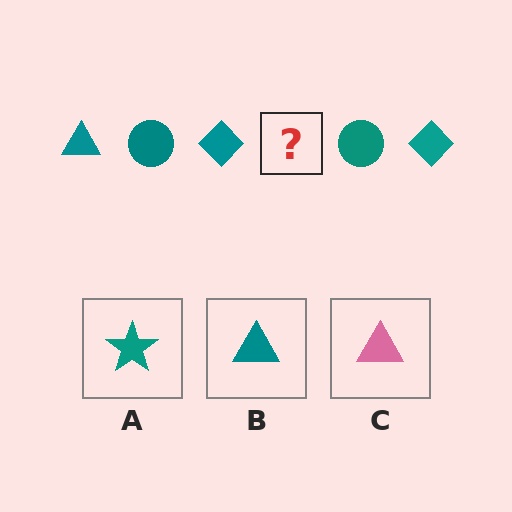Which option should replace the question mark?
Option B.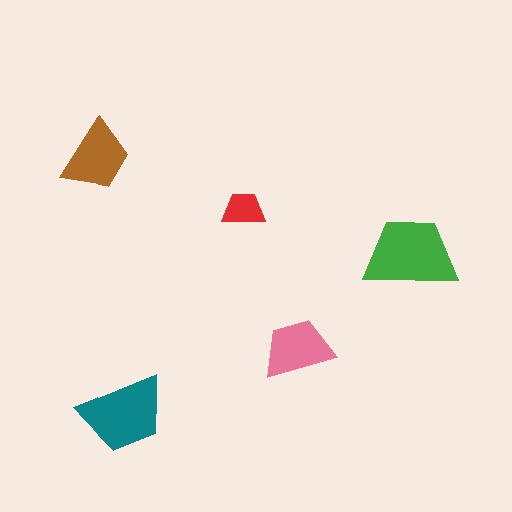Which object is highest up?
The brown trapezoid is topmost.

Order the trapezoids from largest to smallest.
the green one, the teal one, the brown one, the pink one, the red one.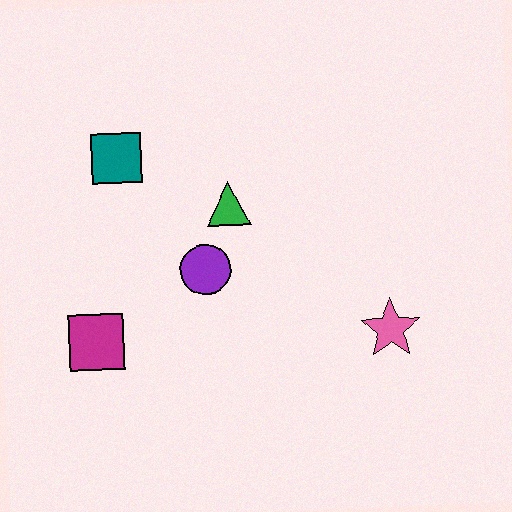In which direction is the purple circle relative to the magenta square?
The purple circle is to the right of the magenta square.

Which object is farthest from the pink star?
The teal square is farthest from the pink star.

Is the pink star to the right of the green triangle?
Yes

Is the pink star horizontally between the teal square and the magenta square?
No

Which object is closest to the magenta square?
The purple circle is closest to the magenta square.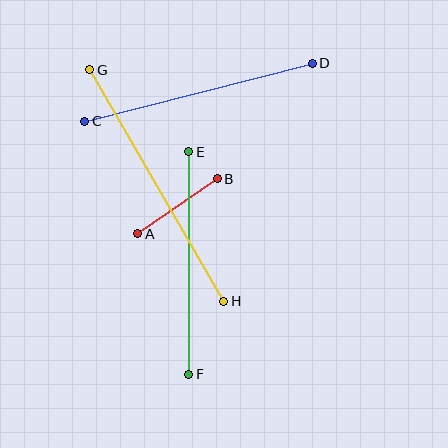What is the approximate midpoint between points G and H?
The midpoint is at approximately (157, 185) pixels.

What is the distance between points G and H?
The distance is approximately 267 pixels.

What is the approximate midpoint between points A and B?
The midpoint is at approximately (178, 206) pixels.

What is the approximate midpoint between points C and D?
The midpoint is at approximately (198, 92) pixels.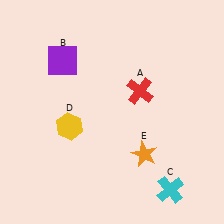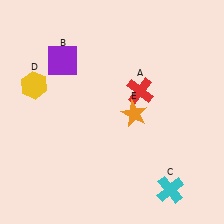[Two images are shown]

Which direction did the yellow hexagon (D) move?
The yellow hexagon (D) moved up.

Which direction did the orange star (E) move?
The orange star (E) moved up.